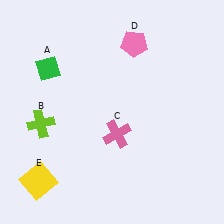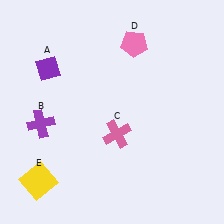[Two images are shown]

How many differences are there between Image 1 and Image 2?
There are 2 differences between the two images.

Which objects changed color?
A changed from green to purple. B changed from lime to purple.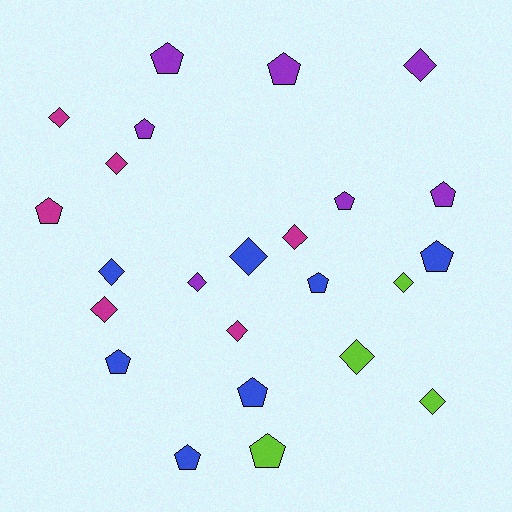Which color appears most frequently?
Purple, with 7 objects.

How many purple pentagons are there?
There are 5 purple pentagons.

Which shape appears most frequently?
Diamond, with 12 objects.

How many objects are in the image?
There are 24 objects.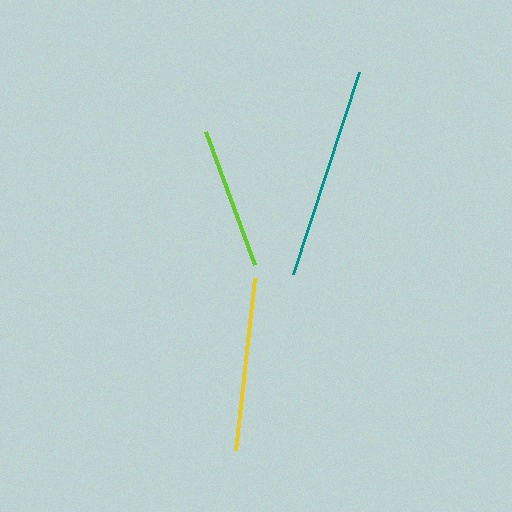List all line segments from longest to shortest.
From longest to shortest: teal, yellow, lime.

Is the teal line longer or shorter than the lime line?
The teal line is longer than the lime line.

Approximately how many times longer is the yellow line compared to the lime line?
The yellow line is approximately 1.2 times the length of the lime line.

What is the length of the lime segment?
The lime segment is approximately 142 pixels long.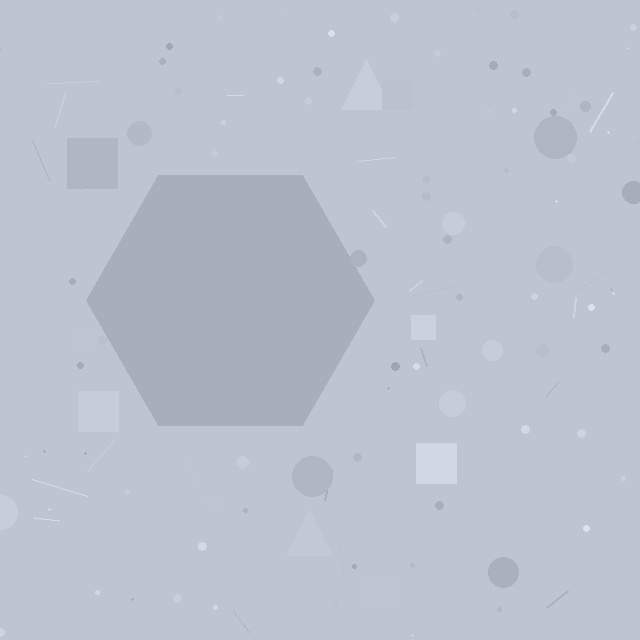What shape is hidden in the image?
A hexagon is hidden in the image.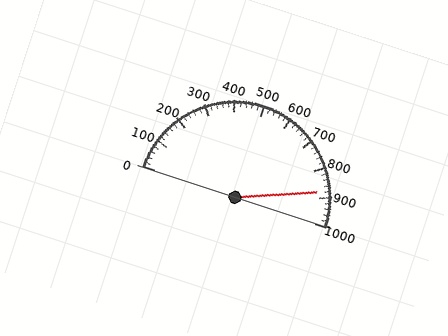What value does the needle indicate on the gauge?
The needle indicates approximately 880.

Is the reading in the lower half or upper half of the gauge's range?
The reading is in the upper half of the range (0 to 1000).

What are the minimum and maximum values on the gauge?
The gauge ranges from 0 to 1000.